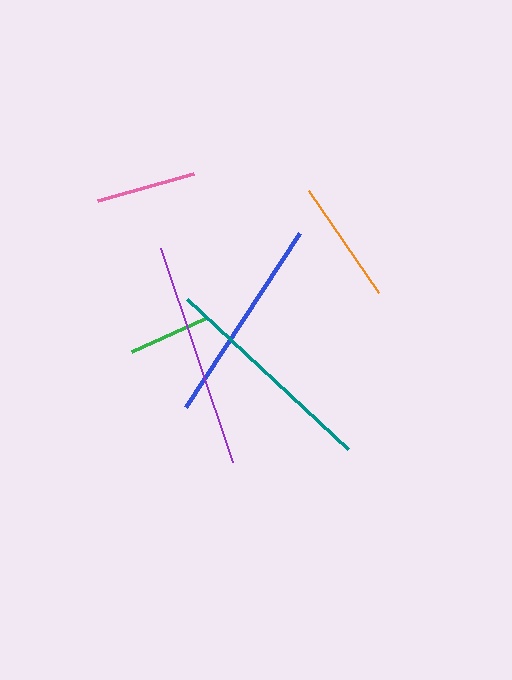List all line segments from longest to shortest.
From longest to shortest: purple, teal, blue, orange, pink, green.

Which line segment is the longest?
The purple line is the longest at approximately 226 pixels.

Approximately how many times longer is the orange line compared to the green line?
The orange line is approximately 1.5 times the length of the green line.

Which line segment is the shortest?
The green line is the shortest at approximately 80 pixels.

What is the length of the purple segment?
The purple segment is approximately 226 pixels long.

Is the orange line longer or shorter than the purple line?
The purple line is longer than the orange line.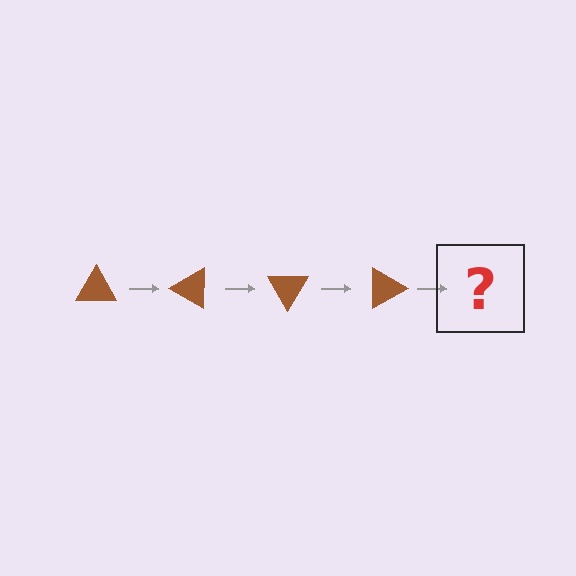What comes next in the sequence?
The next element should be a brown triangle rotated 120 degrees.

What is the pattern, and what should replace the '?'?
The pattern is that the triangle rotates 30 degrees each step. The '?' should be a brown triangle rotated 120 degrees.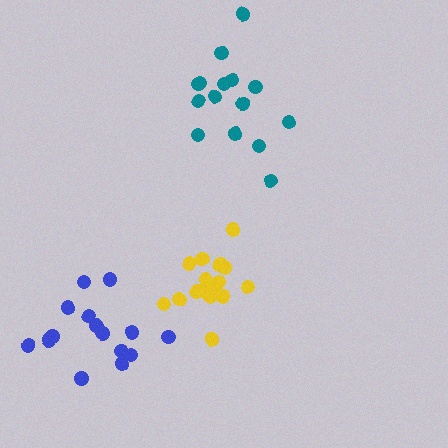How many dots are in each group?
Group 1: 15 dots, Group 2: 16 dots, Group 3: 17 dots (48 total).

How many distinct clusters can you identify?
There are 3 distinct clusters.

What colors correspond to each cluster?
The clusters are colored: blue, teal, yellow.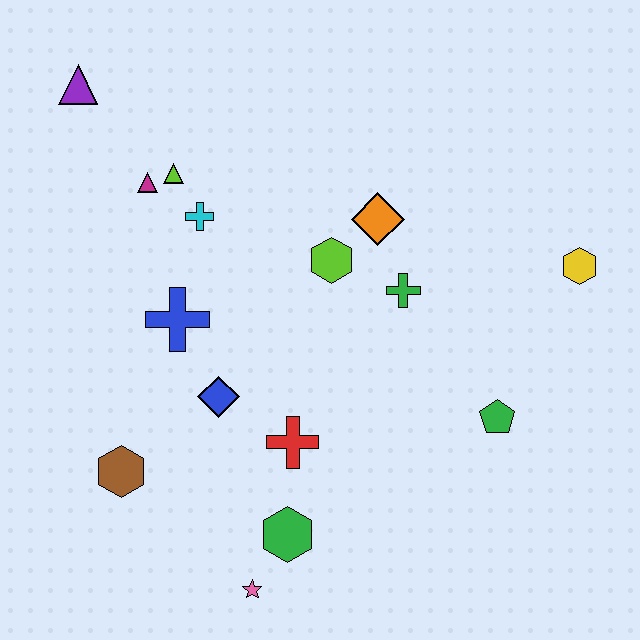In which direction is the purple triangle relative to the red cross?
The purple triangle is above the red cross.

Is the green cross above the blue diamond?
Yes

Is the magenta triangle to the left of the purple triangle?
No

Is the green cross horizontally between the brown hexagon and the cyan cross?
No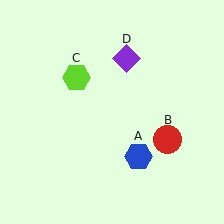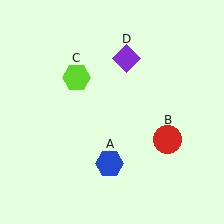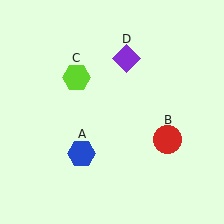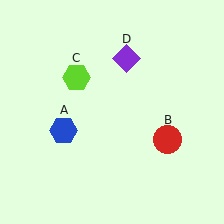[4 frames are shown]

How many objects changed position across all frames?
1 object changed position: blue hexagon (object A).